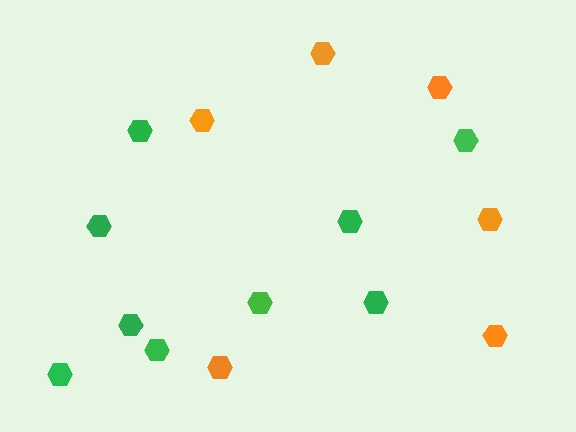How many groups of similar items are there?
There are 2 groups: one group of green hexagons (9) and one group of orange hexagons (6).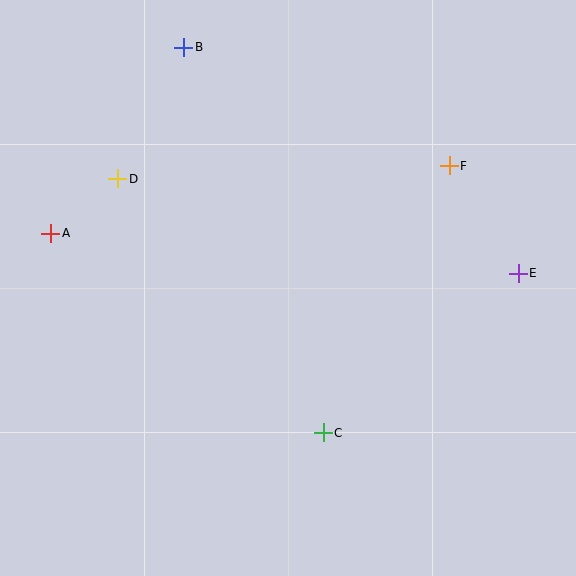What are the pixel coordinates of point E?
Point E is at (518, 273).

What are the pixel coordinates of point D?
Point D is at (118, 179).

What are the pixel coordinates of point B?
Point B is at (184, 47).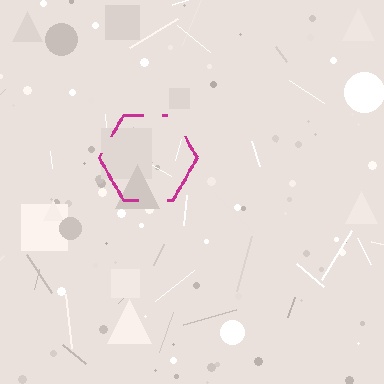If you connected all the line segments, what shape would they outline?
They would outline a hexagon.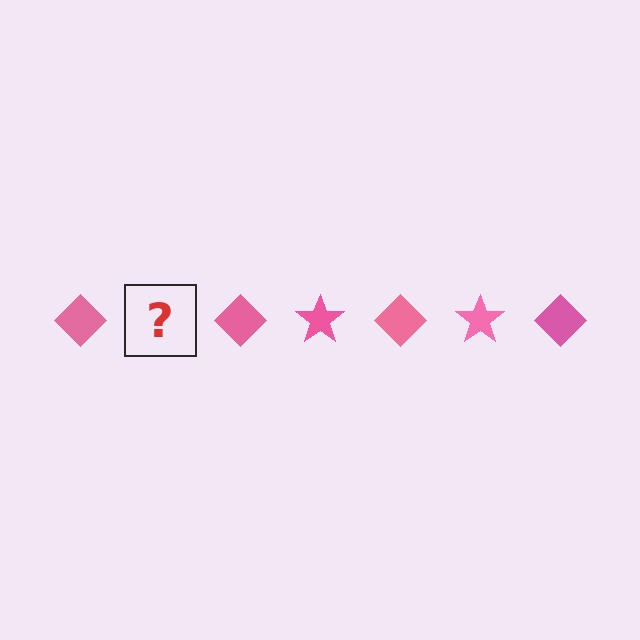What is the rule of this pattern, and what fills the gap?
The rule is that the pattern cycles through diamond, star shapes in pink. The gap should be filled with a pink star.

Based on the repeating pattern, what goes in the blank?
The blank should be a pink star.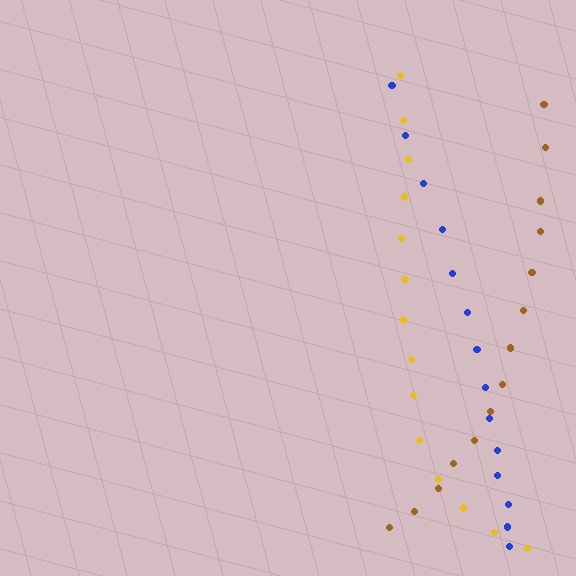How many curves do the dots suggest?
There are 3 distinct paths.